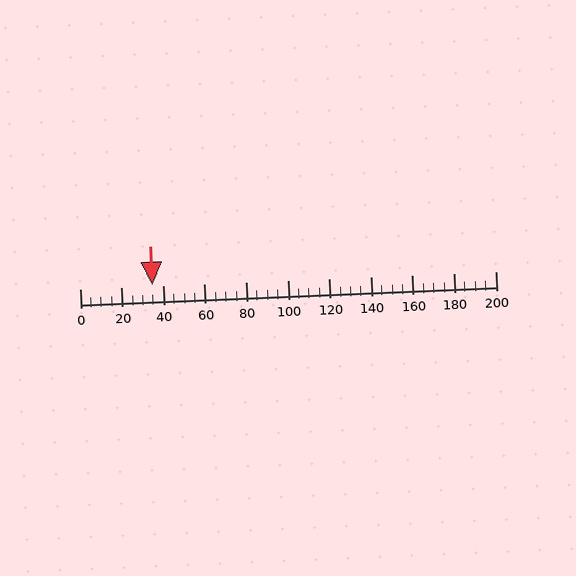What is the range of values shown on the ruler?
The ruler shows values from 0 to 200.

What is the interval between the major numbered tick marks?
The major tick marks are spaced 20 units apart.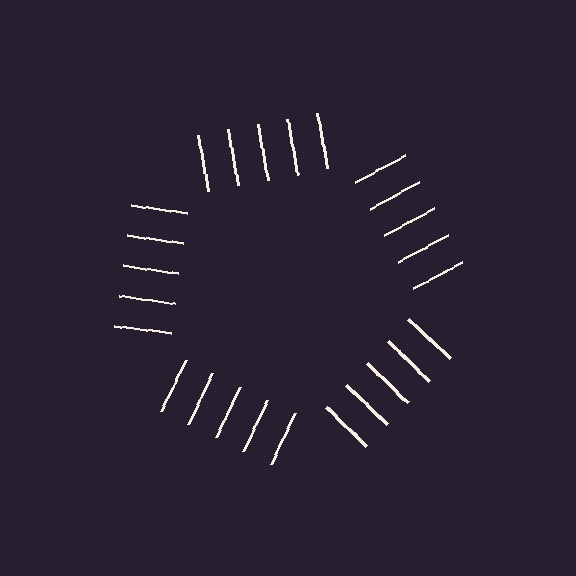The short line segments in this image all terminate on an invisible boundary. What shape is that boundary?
An illusory pentagon — the line segments terminate on its edges but no continuous stroke is drawn.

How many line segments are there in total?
25 — 5 along each of the 5 edges.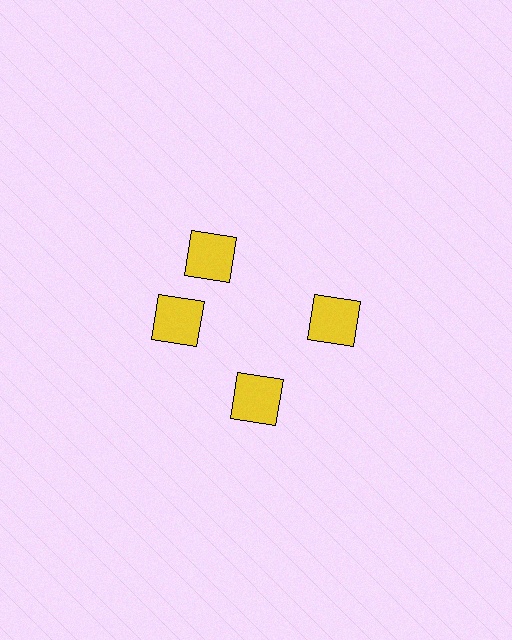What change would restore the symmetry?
The symmetry would be restored by rotating it back into even spacing with its neighbors so that all 4 squares sit at equal angles and equal distance from the center.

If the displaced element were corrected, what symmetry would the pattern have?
It would have 4-fold rotational symmetry — the pattern would map onto itself every 90 degrees.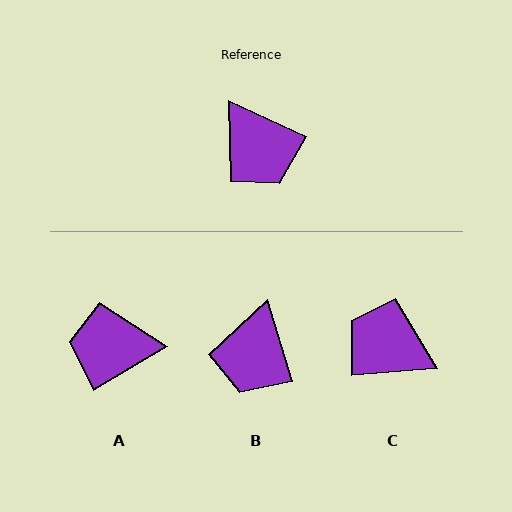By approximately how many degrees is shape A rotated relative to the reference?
Approximately 125 degrees clockwise.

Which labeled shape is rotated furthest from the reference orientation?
C, about 151 degrees away.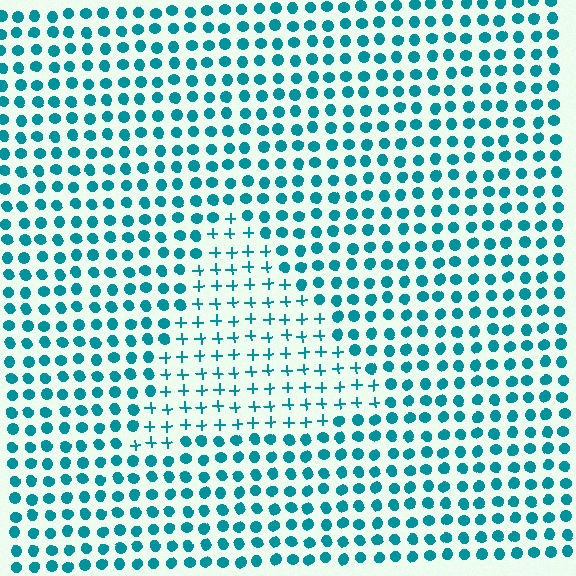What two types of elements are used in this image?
The image uses plus signs inside the triangle region and circles outside it.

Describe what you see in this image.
The image is filled with small teal elements arranged in a uniform grid. A triangle-shaped region contains plus signs, while the surrounding area contains circles. The boundary is defined purely by the change in element shape.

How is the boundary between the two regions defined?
The boundary is defined by a change in element shape: plus signs inside vs. circles outside. All elements share the same color and spacing.